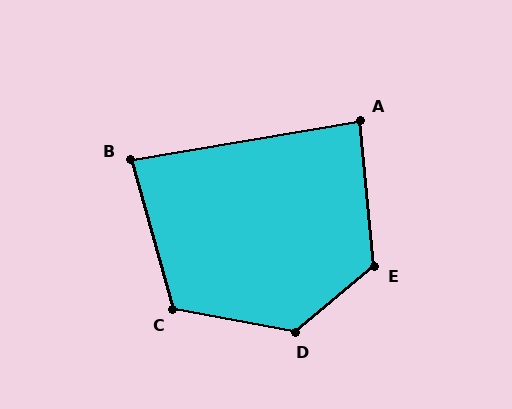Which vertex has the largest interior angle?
D, at approximately 130 degrees.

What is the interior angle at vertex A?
Approximately 86 degrees (approximately right).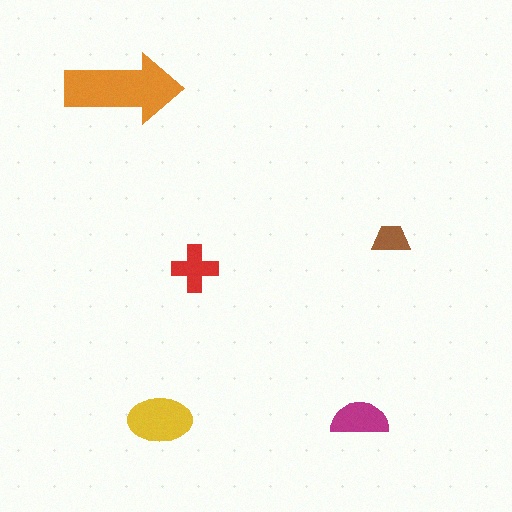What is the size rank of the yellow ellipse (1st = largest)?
2nd.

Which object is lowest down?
The yellow ellipse is bottommost.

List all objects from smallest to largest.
The brown trapezoid, the red cross, the magenta semicircle, the yellow ellipse, the orange arrow.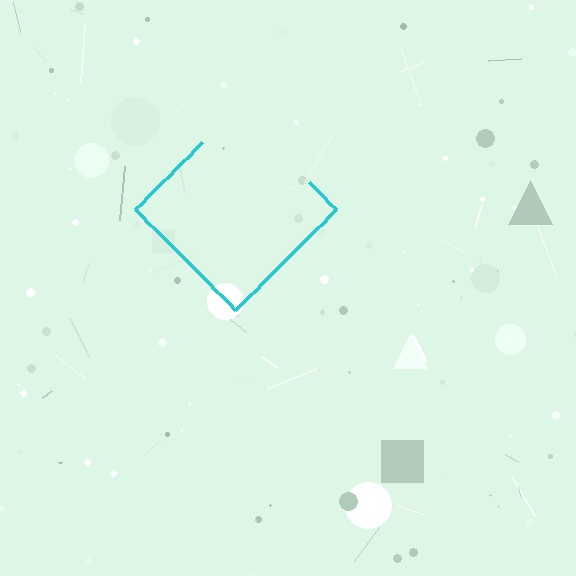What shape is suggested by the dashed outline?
The dashed outline suggests a diamond.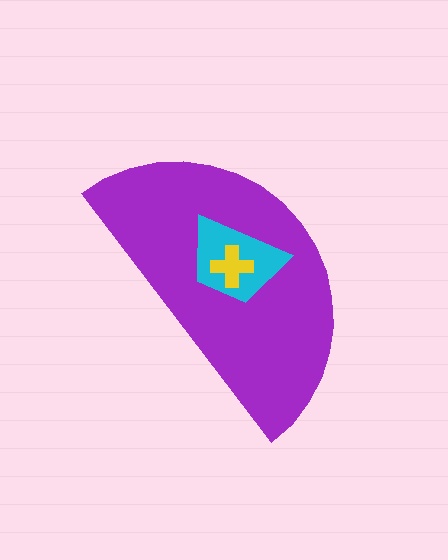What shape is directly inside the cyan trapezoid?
The yellow cross.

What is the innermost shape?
The yellow cross.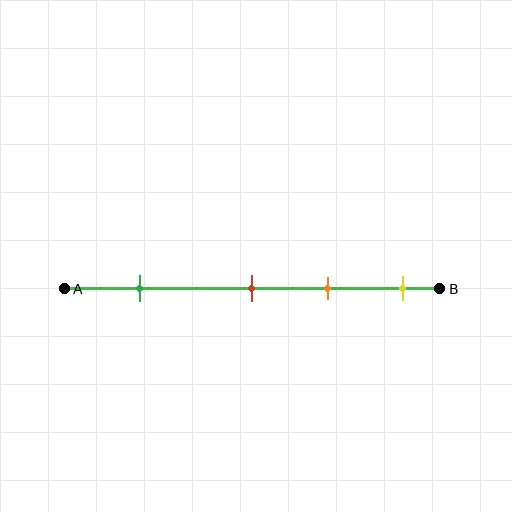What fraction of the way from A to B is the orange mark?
The orange mark is approximately 70% (0.7) of the way from A to B.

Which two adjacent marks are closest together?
The red and orange marks are the closest adjacent pair.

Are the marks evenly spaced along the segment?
No, the marks are not evenly spaced.